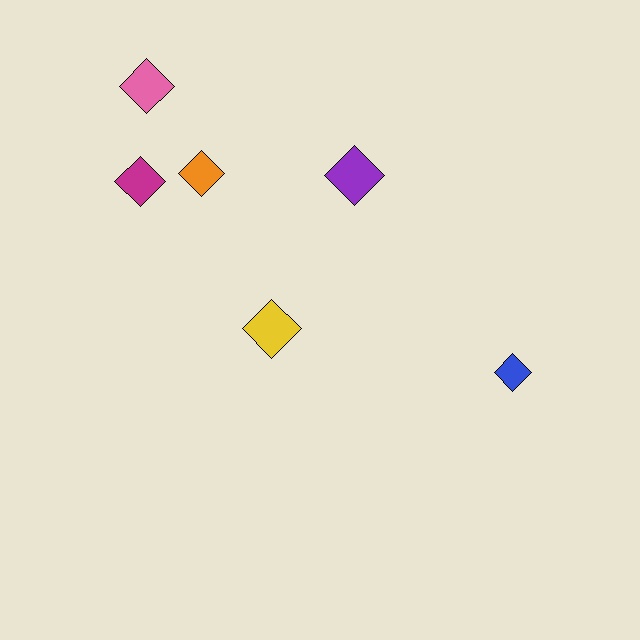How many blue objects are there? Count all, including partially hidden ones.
There is 1 blue object.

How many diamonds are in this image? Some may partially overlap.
There are 6 diamonds.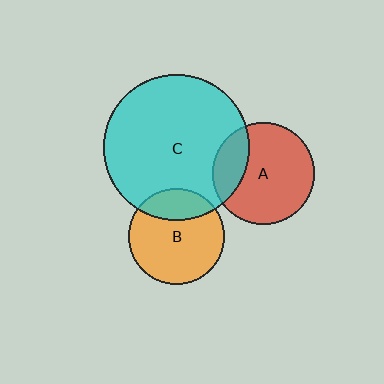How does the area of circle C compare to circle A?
Approximately 2.1 times.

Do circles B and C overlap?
Yes.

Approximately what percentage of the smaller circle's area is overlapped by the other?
Approximately 25%.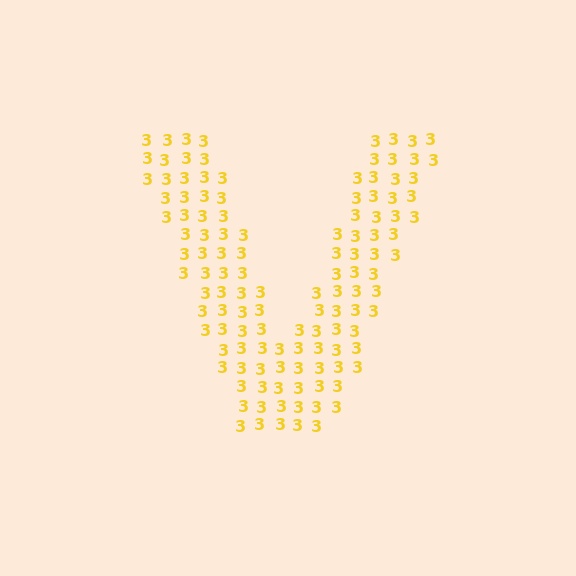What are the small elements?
The small elements are digit 3's.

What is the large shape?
The large shape is the letter V.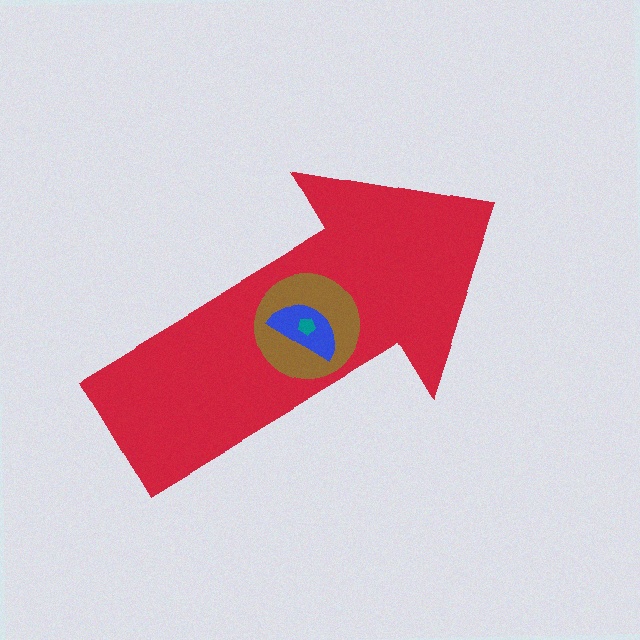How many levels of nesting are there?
4.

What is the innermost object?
The teal pentagon.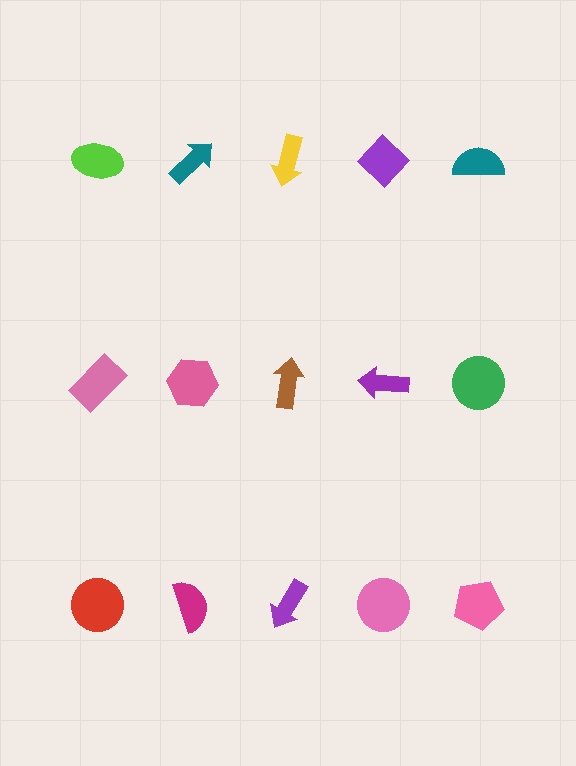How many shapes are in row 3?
5 shapes.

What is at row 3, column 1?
A red circle.